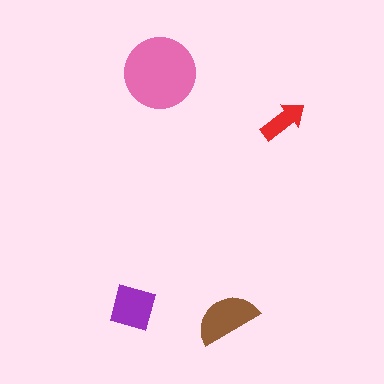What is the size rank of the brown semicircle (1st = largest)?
2nd.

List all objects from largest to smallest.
The pink circle, the brown semicircle, the purple square, the red arrow.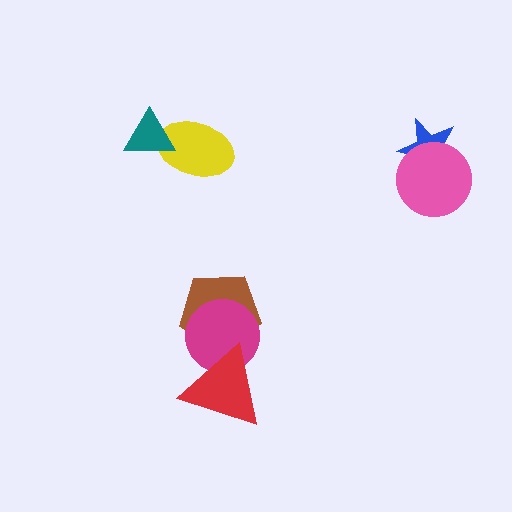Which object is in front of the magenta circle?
The red triangle is in front of the magenta circle.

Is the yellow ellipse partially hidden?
Yes, it is partially covered by another shape.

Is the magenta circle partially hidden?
Yes, it is partially covered by another shape.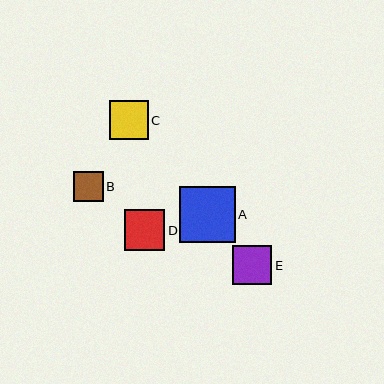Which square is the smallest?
Square B is the smallest with a size of approximately 30 pixels.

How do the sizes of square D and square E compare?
Square D and square E are approximately the same size.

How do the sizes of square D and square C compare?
Square D and square C are approximately the same size.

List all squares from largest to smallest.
From largest to smallest: A, D, E, C, B.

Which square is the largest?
Square A is the largest with a size of approximately 56 pixels.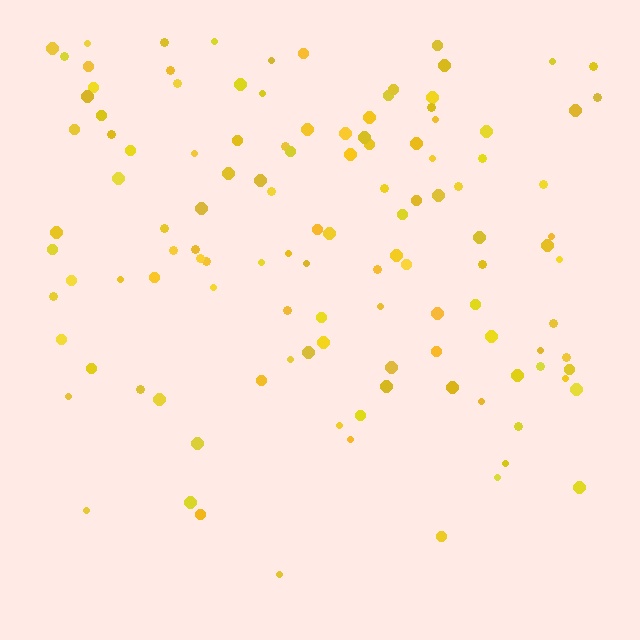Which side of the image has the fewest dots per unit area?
The bottom.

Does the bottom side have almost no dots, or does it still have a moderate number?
Still a moderate number, just noticeably fewer than the top.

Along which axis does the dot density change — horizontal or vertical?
Vertical.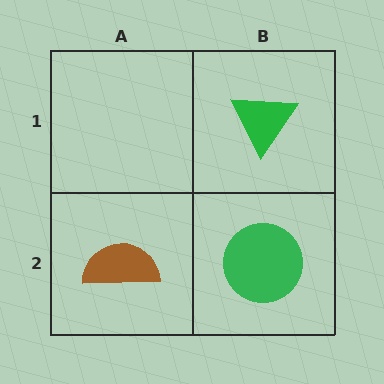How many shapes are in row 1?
1 shape.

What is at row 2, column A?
A brown semicircle.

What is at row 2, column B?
A green circle.